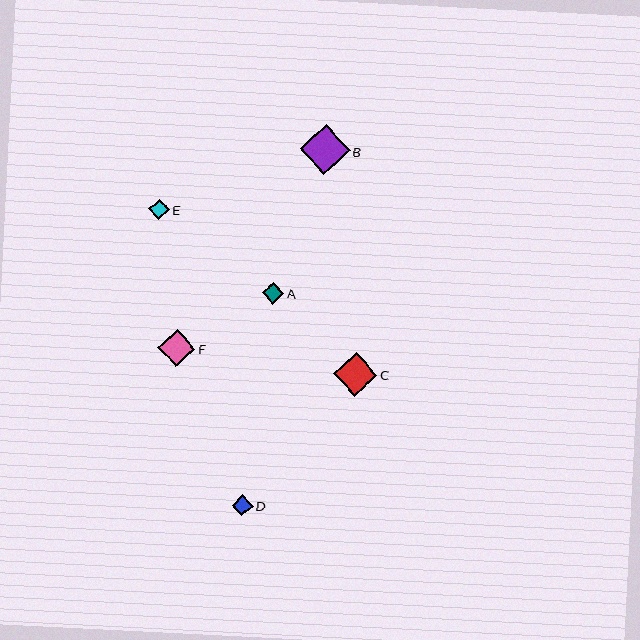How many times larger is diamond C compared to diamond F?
Diamond C is approximately 1.2 times the size of diamond F.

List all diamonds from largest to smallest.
From largest to smallest: B, C, F, A, D, E.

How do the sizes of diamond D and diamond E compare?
Diamond D and diamond E are approximately the same size.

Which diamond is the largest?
Diamond B is the largest with a size of approximately 50 pixels.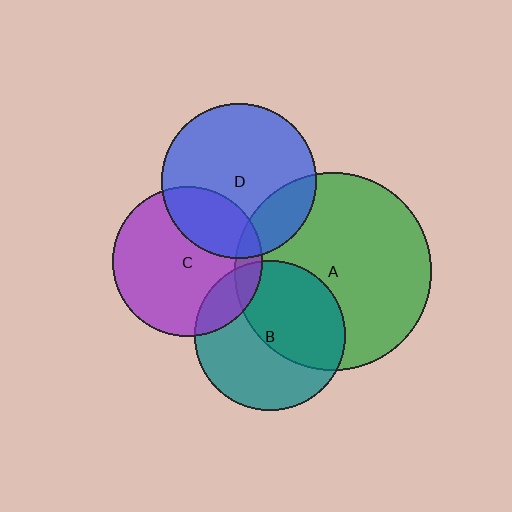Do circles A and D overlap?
Yes.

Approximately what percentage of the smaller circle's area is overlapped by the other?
Approximately 20%.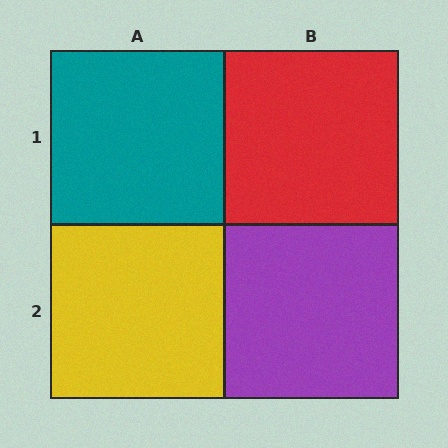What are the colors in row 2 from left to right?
Yellow, purple.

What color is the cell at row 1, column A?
Teal.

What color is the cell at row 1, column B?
Red.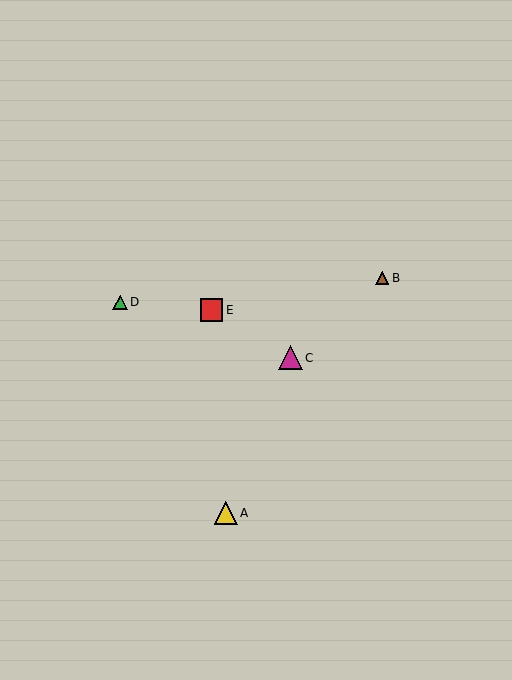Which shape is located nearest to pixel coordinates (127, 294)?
The green triangle (labeled D) at (120, 302) is nearest to that location.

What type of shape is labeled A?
Shape A is a yellow triangle.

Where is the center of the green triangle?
The center of the green triangle is at (120, 302).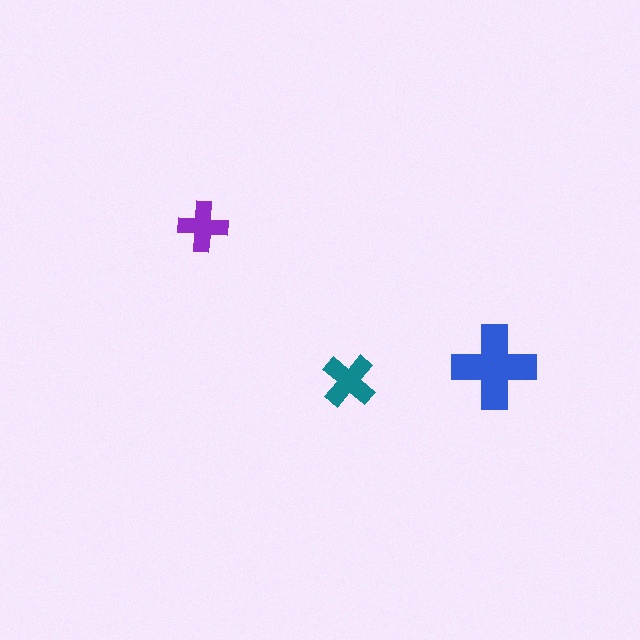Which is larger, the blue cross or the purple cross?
The blue one.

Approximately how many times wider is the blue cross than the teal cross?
About 1.5 times wider.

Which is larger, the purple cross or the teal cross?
The teal one.